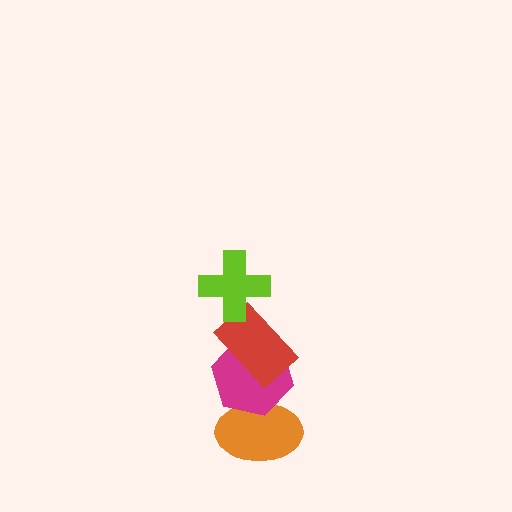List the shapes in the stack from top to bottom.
From top to bottom: the lime cross, the red rectangle, the magenta hexagon, the orange ellipse.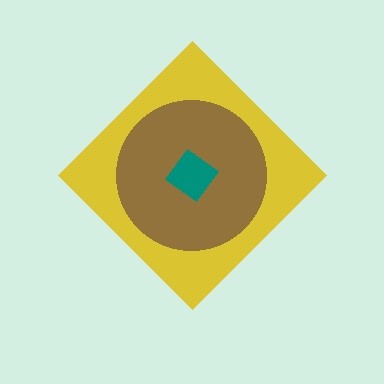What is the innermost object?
The teal diamond.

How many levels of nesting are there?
3.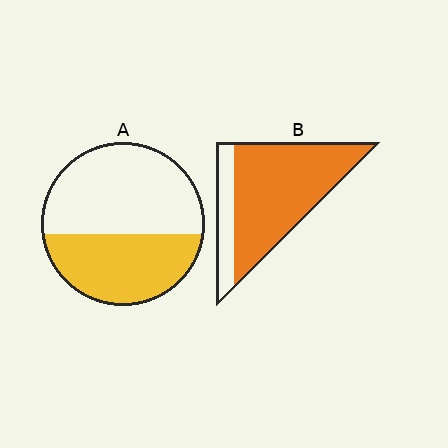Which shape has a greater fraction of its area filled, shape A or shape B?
Shape B.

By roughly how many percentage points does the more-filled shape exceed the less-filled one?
By roughly 35 percentage points (B over A).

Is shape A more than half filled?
No.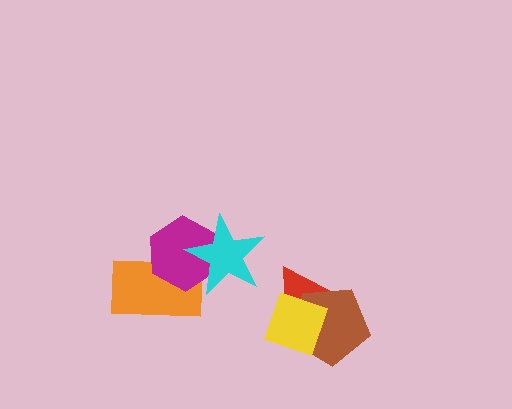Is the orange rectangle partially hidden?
Yes, it is partially covered by another shape.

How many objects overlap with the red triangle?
2 objects overlap with the red triangle.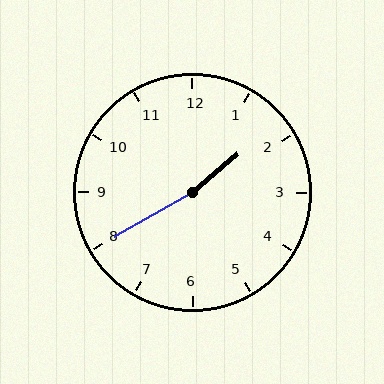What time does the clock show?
1:40.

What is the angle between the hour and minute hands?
Approximately 170 degrees.